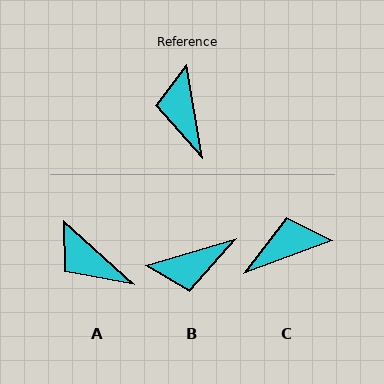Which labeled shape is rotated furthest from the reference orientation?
B, about 97 degrees away.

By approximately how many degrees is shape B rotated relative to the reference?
Approximately 97 degrees counter-clockwise.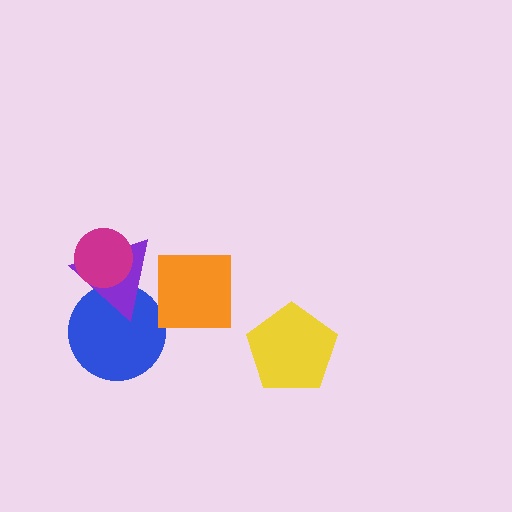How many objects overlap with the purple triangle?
2 objects overlap with the purple triangle.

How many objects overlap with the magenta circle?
1 object overlaps with the magenta circle.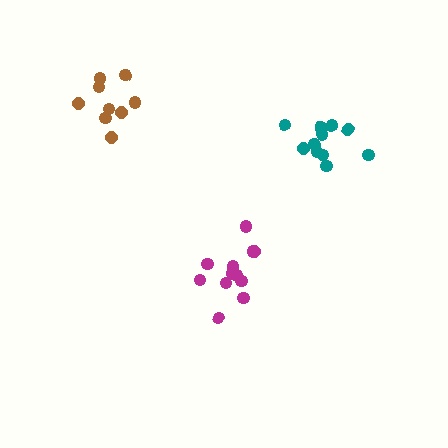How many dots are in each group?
Group 1: 12 dots, Group 2: 9 dots, Group 3: 11 dots (32 total).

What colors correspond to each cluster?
The clusters are colored: magenta, brown, teal.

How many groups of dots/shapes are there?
There are 3 groups.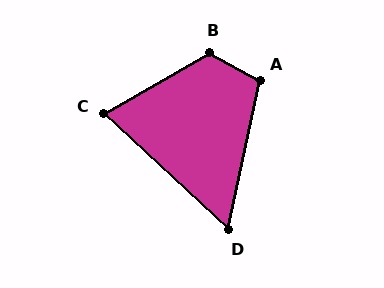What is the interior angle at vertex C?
Approximately 73 degrees (acute).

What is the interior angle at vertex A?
Approximately 107 degrees (obtuse).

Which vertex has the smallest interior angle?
D, at approximately 59 degrees.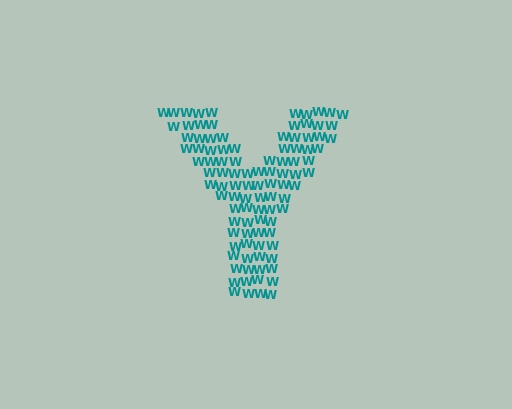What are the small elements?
The small elements are letter W's.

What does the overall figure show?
The overall figure shows the letter Y.